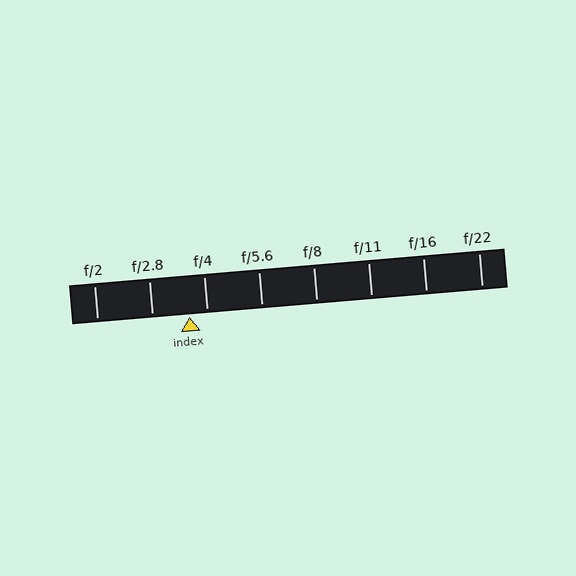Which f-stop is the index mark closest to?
The index mark is closest to f/4.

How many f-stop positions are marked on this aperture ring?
There are 8 f-stop positions marked.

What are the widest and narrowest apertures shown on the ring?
The widest aperture shown is f/2 and the narrowest is f/22.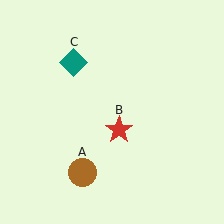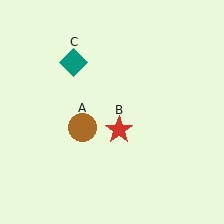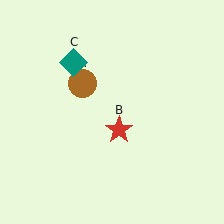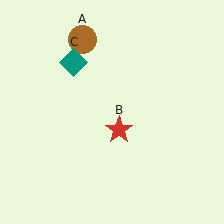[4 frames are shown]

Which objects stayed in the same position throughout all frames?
Red star (object B) and teal diamond (object C) remained stationary.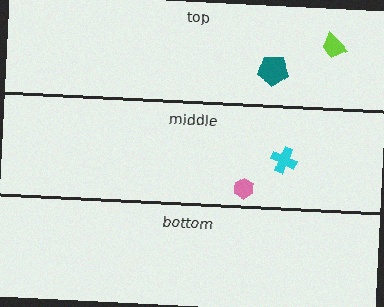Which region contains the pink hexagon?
The middle region.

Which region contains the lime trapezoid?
The top region.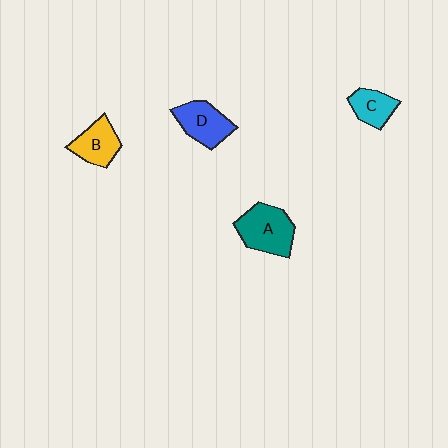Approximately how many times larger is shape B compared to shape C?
Approximately 1.2 times.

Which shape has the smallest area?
Shape C (cyan).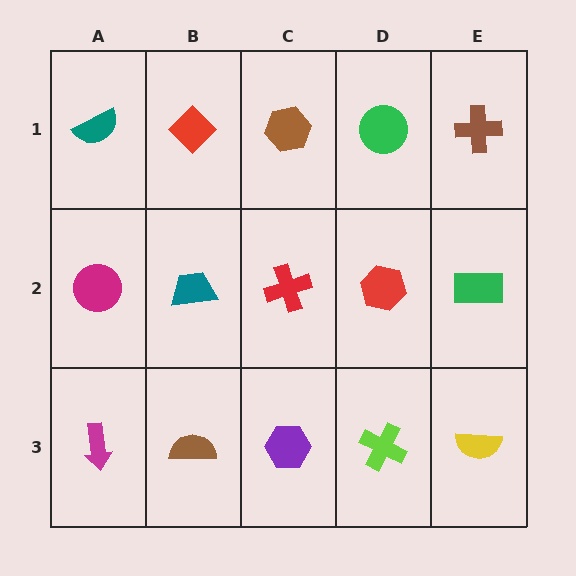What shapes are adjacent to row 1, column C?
A red cross (row 2, column C), a red diamond (row 1, column B), a green circle (row 1, column D).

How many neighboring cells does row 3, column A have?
2.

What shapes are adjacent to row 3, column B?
A teal trapezoid (row 2, column B), a magenta arrow (row 3, column A), a purple hexagon (row 3, column C).